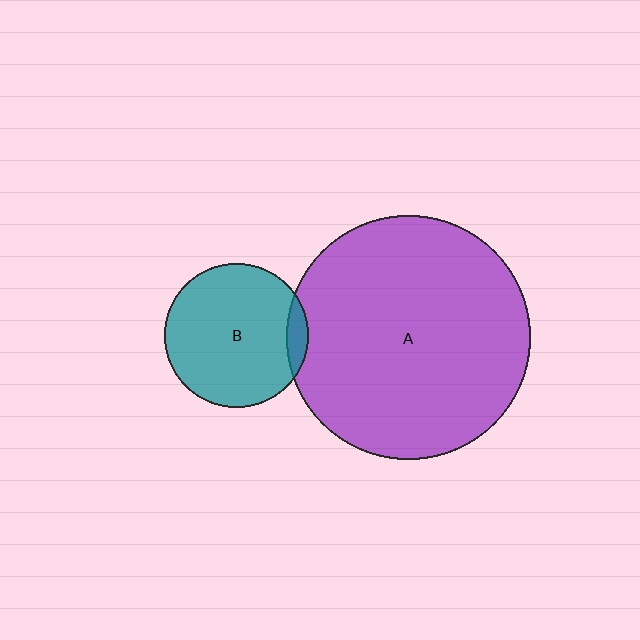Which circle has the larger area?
Circle A (purple).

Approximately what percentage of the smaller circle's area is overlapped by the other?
Approximately 10%.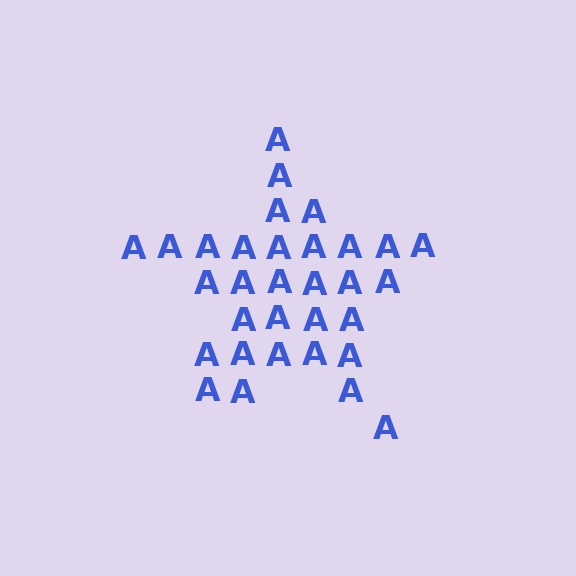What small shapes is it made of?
It is made of small letter A's.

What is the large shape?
The large shape is a star.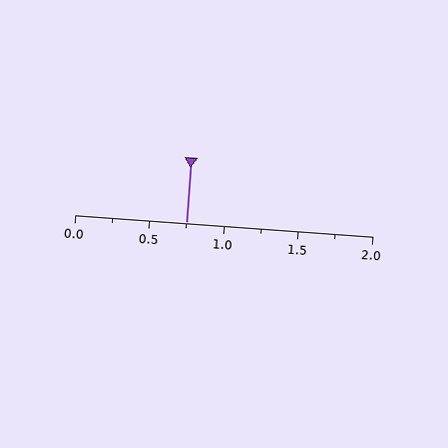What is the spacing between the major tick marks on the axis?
The major ticks are spaced 0.5 apart.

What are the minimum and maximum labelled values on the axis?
The axis runs from 0.0 to 2.0.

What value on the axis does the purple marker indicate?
The marker indicates approximately 0.75.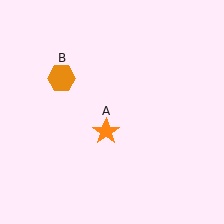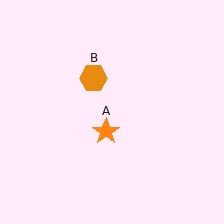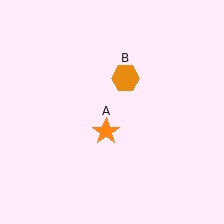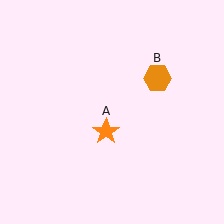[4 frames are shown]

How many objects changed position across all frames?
1 object changed position: orange hexagon (object B).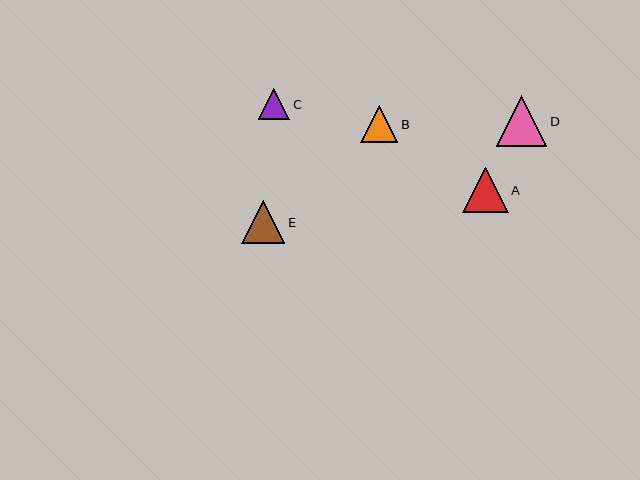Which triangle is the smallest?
Triangle C is the smallest with a size of approximately 32 pixels.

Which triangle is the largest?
Triangle D is the largest with a size of approximately 51 pixels.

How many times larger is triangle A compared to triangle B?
Triangle A is approximately 1.2 times the size of triangle B.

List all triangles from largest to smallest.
From largest to smallest: D, A, E, B, C.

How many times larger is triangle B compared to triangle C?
Triangle B is approximately 1.2 times the size of triangle C.